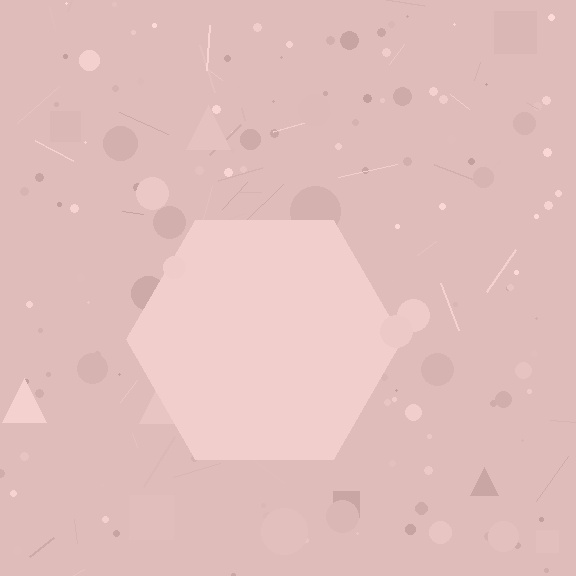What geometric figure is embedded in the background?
A hexagon is embedded in the background.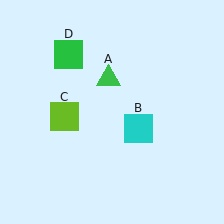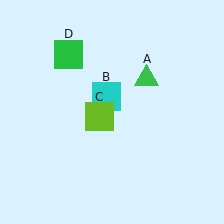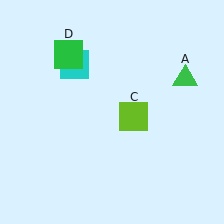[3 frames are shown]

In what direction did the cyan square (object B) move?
The cyan square (object B) moved up and to the left.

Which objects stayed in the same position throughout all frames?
Green square (object D) remained stationary.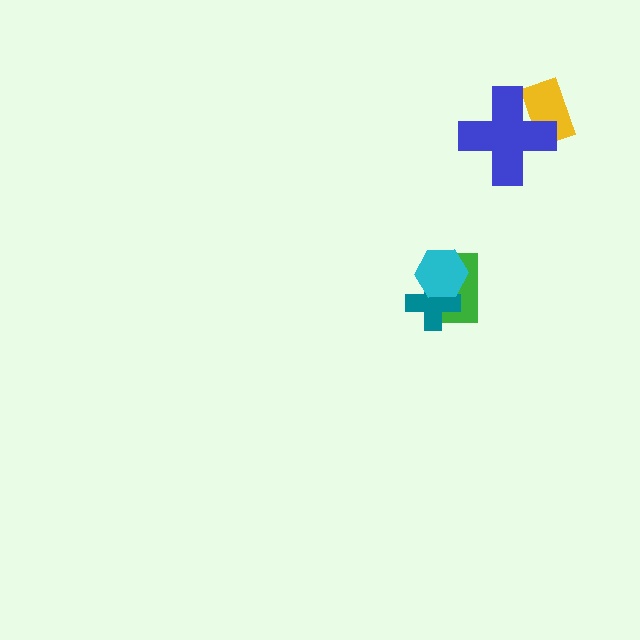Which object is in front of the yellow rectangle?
The blue cross is in front of the yellow rectangle.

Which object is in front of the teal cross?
The cyan hexagon is in front of the teal cross.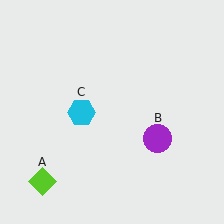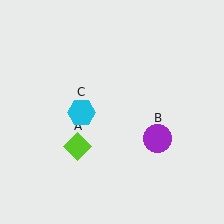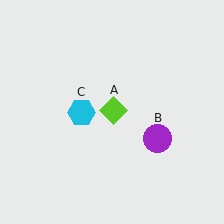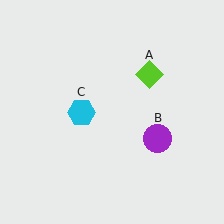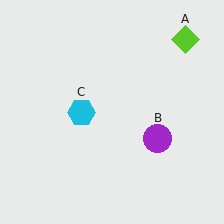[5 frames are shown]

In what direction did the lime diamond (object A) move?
The lime diamond (object A) moved up and to the right.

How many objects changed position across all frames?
1 object changed position: lime diamond (object A).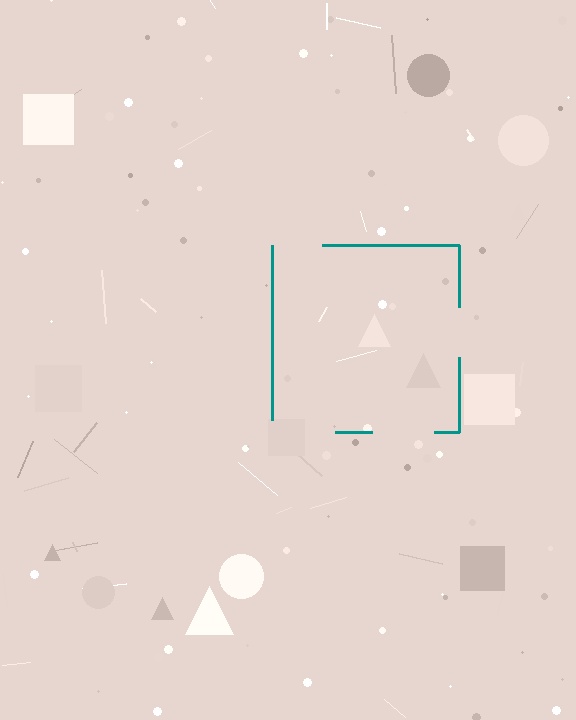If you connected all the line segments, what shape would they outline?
They would outline a square.